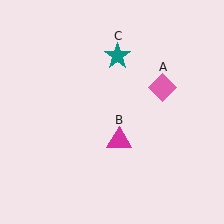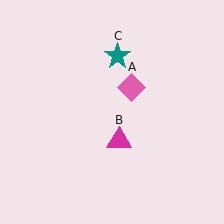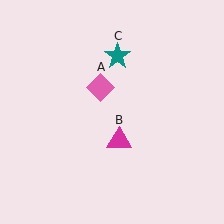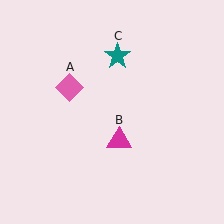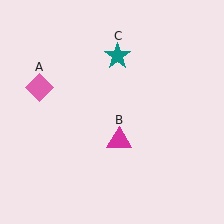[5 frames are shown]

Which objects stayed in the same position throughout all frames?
Magenta triangle (object B) and teal star (object C) remained stationary.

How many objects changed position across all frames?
1 object changed position: pink diamond (object A).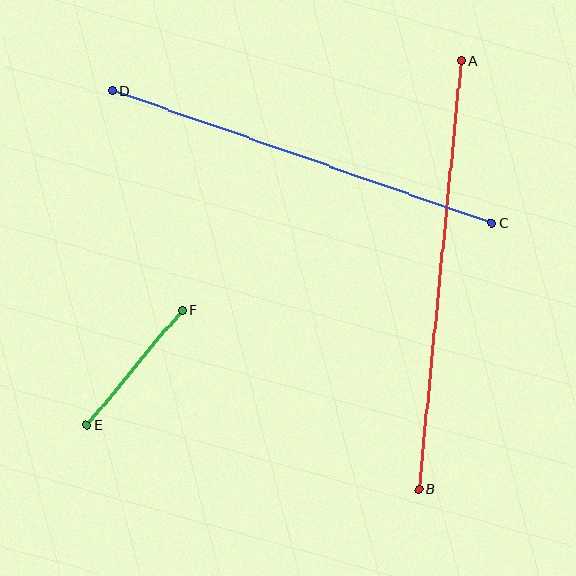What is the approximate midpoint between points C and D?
The midpoint is at approximately (302, 156) pixels.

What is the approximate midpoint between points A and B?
The midpoint is at approximately (440, 275) pixels.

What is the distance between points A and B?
The distance is approximately 430 pixels.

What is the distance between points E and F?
The distance is approximately 149 pixels.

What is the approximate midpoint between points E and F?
The midpoint is at approximately (134, 367) pixels.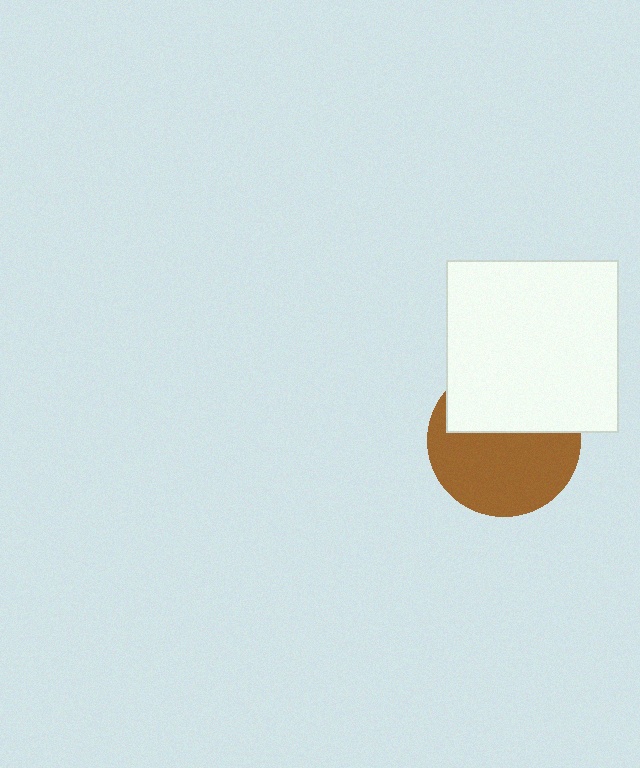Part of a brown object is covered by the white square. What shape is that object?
It is a circle.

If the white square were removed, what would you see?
You would see the complete brown circle.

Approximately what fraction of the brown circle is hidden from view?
Roughly 41% of the brown circle is hidden behind the white square.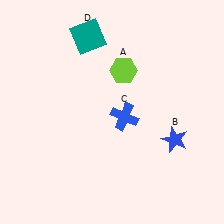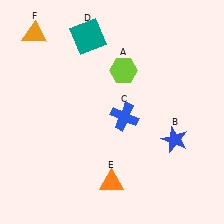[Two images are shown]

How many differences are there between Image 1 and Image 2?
There are 2 differences between the two images.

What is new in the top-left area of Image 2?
An orange triangle (F) was added in the top-left area of Image 2.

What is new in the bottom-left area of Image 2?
An orange triangle (E) was added in the bottom-left area of Image 2.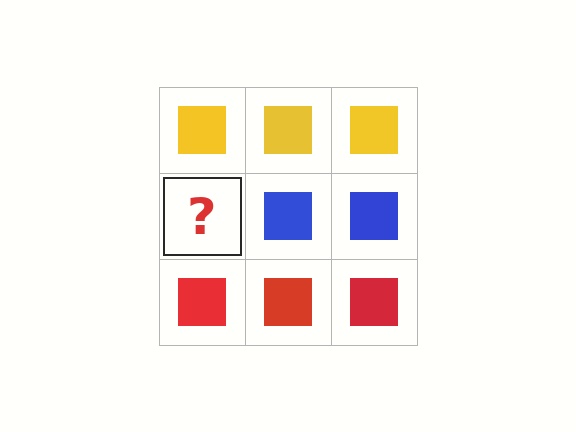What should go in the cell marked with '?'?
The missing cell should contain a blue square.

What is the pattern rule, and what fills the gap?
The rule is that each row has a consistent color. The gap should be filled with a blue square.